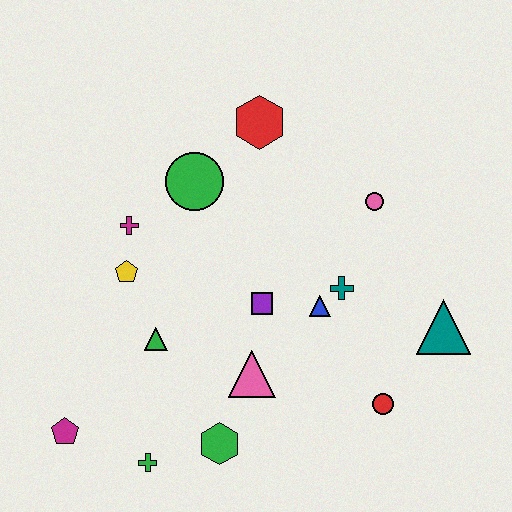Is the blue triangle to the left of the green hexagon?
No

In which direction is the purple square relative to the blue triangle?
The purple square is to the left of the blue triangle.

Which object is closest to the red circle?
The teal triangle is closest to the red circle.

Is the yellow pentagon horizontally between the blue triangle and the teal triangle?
No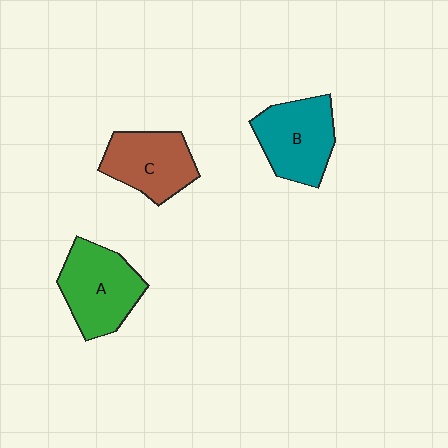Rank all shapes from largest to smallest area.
From largest to smallest: A (green), B (teal), C (brown).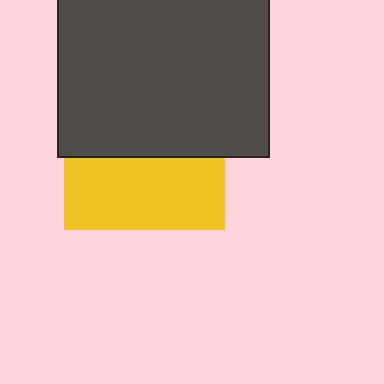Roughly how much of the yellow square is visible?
About half of it is visible (roughly 45%).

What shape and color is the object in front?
The object in front is a dark gray square.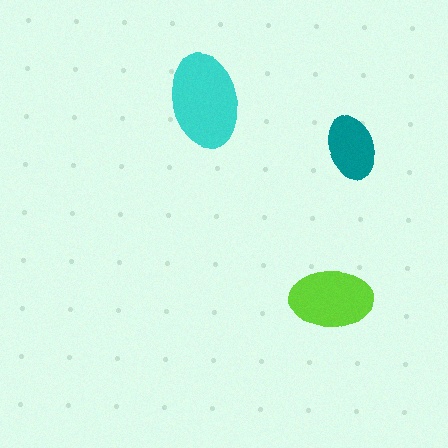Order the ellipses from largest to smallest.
the cyan one, the lime one, the teal one.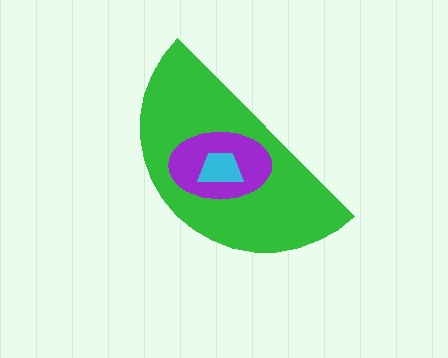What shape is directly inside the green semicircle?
The purple ellipse.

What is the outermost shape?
The green semicircle.